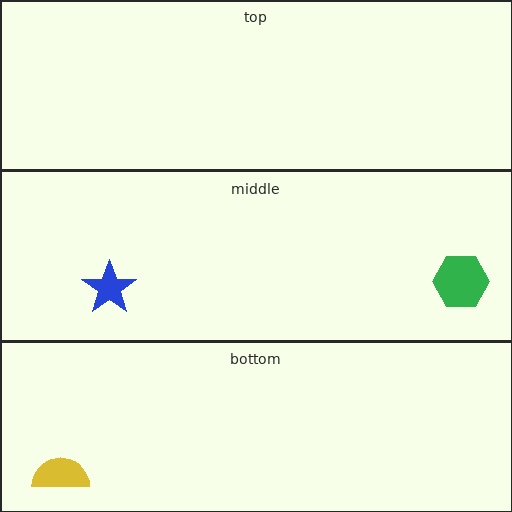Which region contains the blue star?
The middle region.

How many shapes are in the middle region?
2.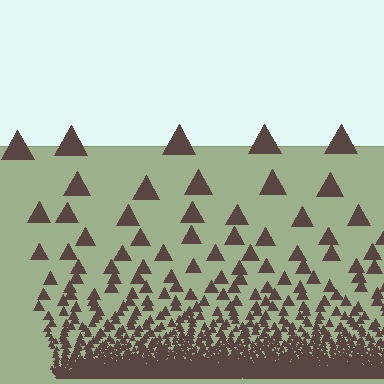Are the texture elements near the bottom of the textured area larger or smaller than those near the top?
Smaller. The gradient is inverted — elements near the bottom are smaller and denser.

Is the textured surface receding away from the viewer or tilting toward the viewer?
The surface appears to tilt toward the viewer. Texture elements get larger and sparser toward the top.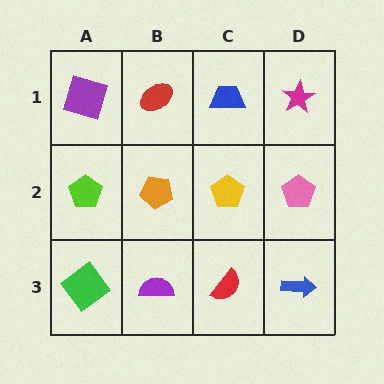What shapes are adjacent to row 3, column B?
An orange pentagon (row 2, column B), a green diamond (row 3, column A), a red semicircle (row 3, column C).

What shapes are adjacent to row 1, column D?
A pink pentagon (row 2, column D), a blue trapezoid (row 1, column C).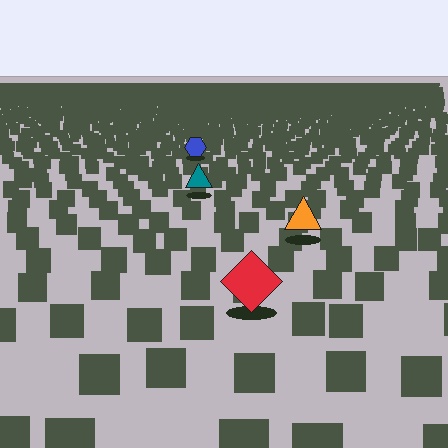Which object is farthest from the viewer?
The blue hexagon is farthest from the viewer. It appears smaller and the ground texture around it is denser.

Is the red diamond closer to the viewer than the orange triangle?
Yes. The red diamond is closer — you can tell from the texture gradient: the ground texture is coarser near it.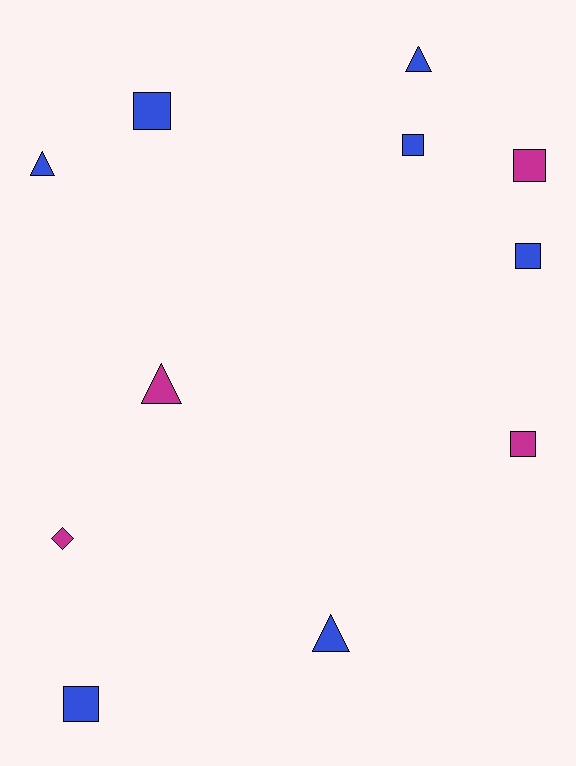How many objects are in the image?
There are 11 objects.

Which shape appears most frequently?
Square, with 6 objects.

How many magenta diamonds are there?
There is 1 magenta diamond.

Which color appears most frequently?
Blue, with 7 objects.